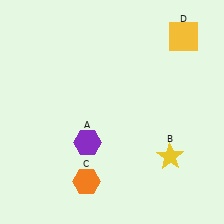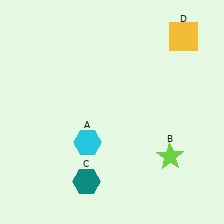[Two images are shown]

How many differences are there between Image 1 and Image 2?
There are 3 differences between the two images.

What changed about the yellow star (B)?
In Image 1, B is yellow. In Image 2, it changed to lime.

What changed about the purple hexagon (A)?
In Image 1, A is purple. In Image 2, it changed to cyan.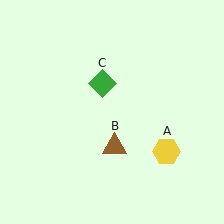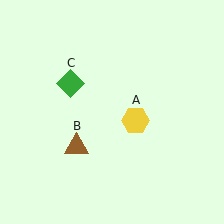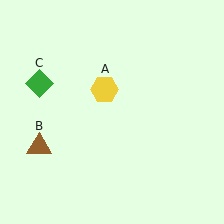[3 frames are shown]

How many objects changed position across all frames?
3 objects changed position: yellow hexagon (object A), brown triangle (object B), green diamond (object C).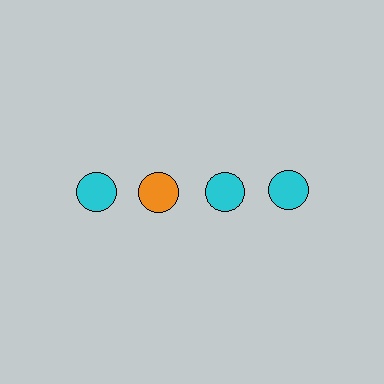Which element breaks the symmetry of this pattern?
The orange circle in the top row, second from left column breaks the symmetry. All other shapes are cyan circles.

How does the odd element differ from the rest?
It has a different color: orange instead of cyan.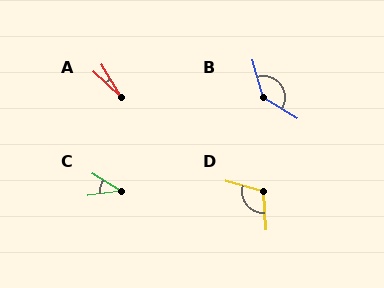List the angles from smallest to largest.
A (17°), C (39°), D (109°), B (137°).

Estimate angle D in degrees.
Approximately 109 degrees.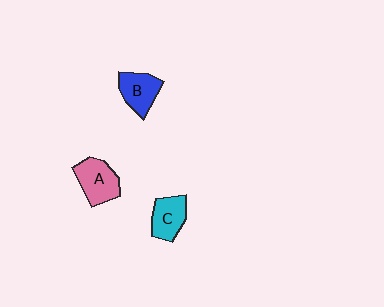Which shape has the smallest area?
Shape C (cyan).